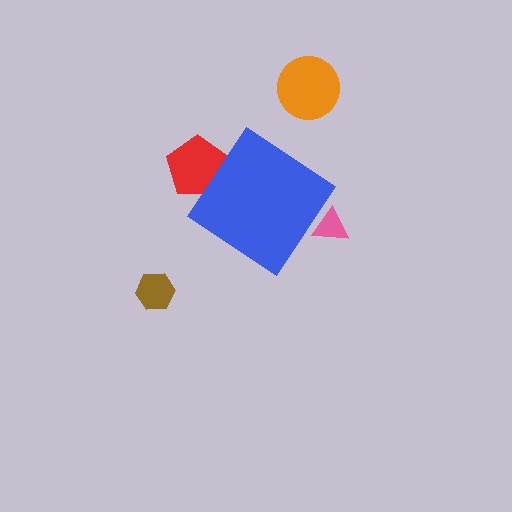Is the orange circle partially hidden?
No, the orange circle is fully visible.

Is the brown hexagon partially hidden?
No, the brown hexagon is fully visible.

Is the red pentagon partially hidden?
Yes, the red pentagon is partially hidden behind the blue diamond.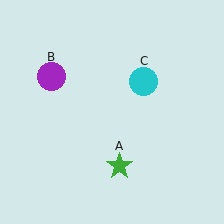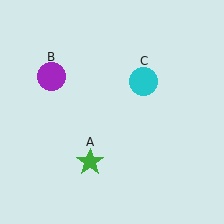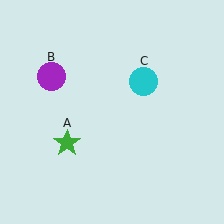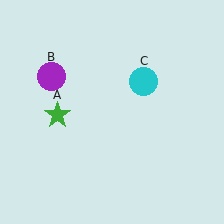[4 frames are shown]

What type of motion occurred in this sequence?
The green star (object A) rotated clockwise around the center of the scene.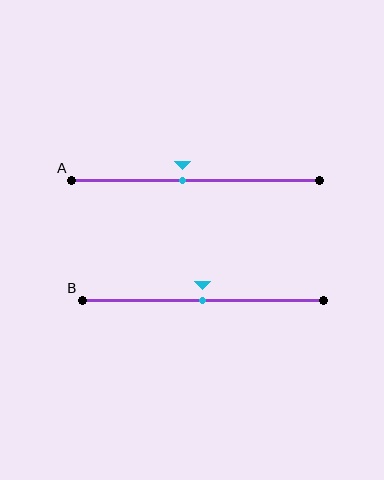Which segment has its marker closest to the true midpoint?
Segment B has its marker closest to the true midpoint.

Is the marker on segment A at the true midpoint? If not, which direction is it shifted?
No, the marker on segment A is shifted to the left by about 5% of the segment length.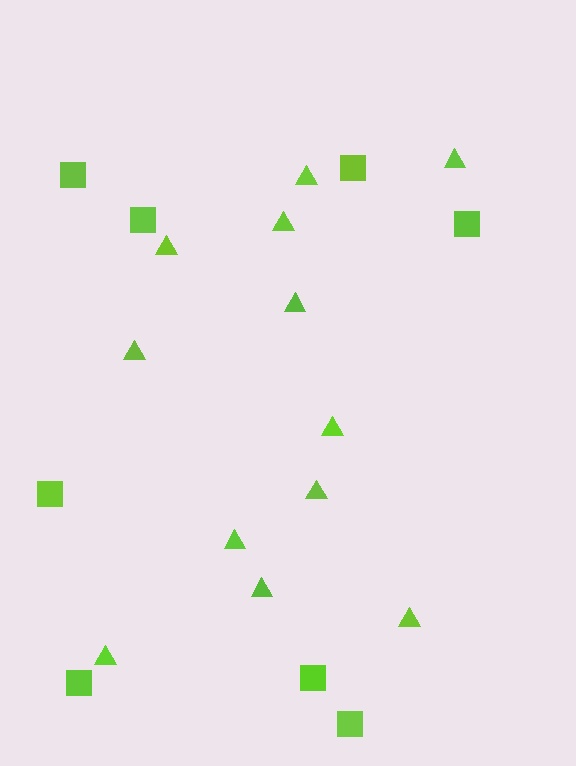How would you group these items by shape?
There are 2 groups: one group of triangles (12) and one group of squares (8).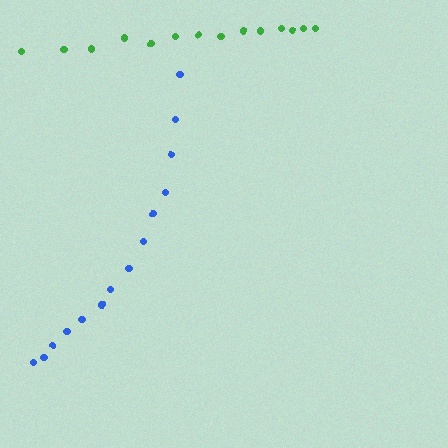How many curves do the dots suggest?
There are 2 distinct paths.